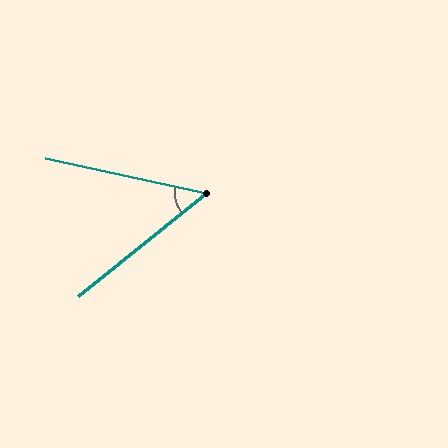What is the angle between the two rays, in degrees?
Approximately 51 degrees.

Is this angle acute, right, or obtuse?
It is acute.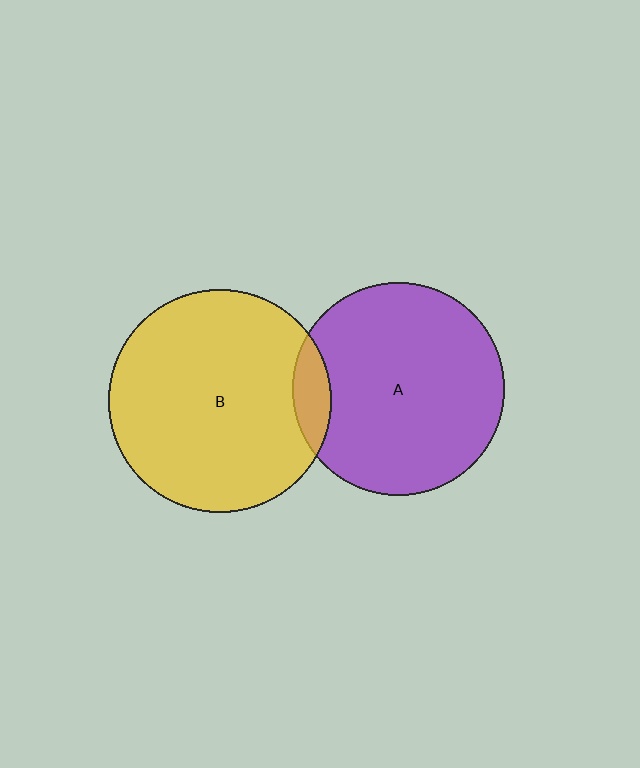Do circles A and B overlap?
Yes.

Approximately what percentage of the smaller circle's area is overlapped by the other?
Approximately 10%.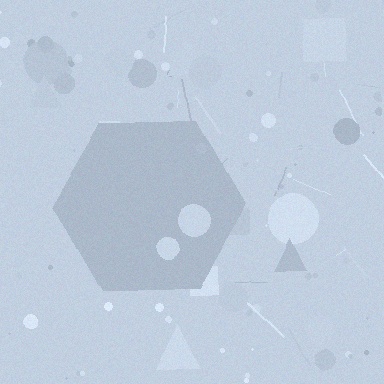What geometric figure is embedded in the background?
A hexagon is embedded in the background.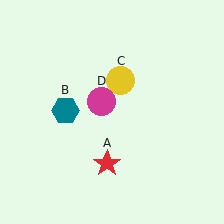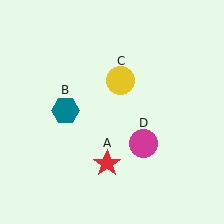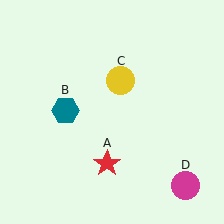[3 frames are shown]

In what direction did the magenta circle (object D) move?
The magenta circle (object D) moved down and to the right.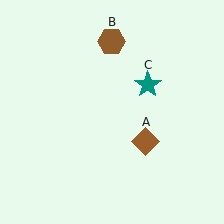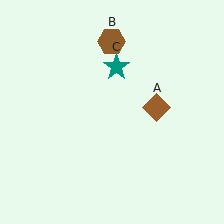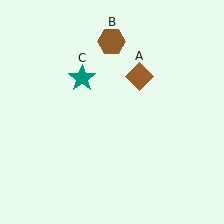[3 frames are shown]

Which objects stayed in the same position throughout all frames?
Brown hexagon (object B) remained stationary.